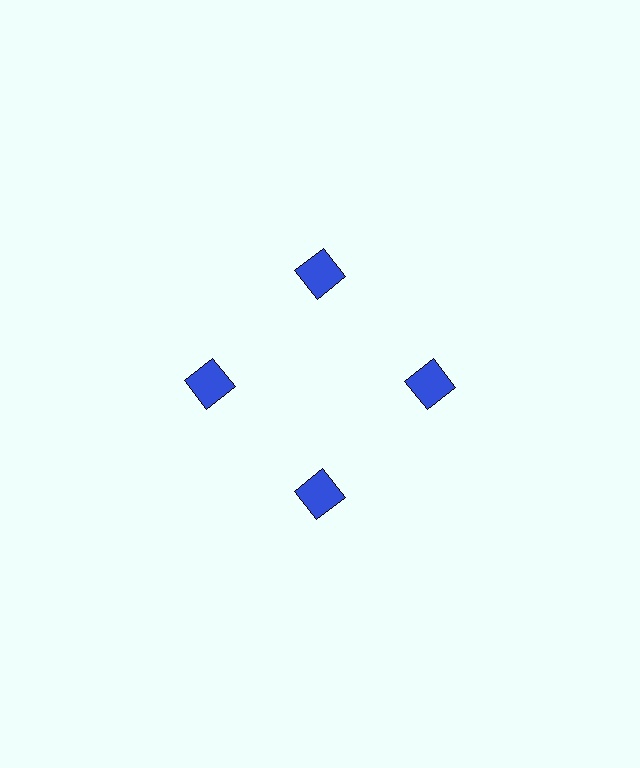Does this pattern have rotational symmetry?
Yes, this pattern has 4-fold rotational symmetry. It looks the same after rotating 90 degrees around the center.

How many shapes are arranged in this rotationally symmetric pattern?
There are 4 shapes, arranged in 4 groups of 1.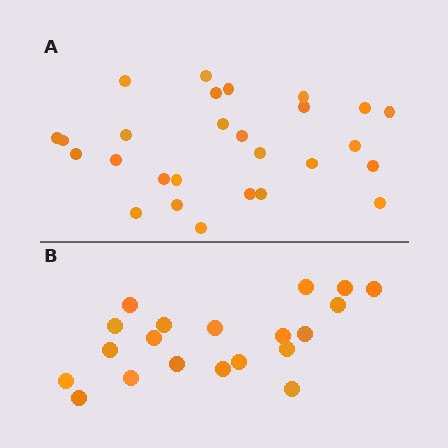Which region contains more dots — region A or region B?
Region A (the top region) has more dots.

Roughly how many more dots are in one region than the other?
Region A has roughly 8 or so more dots than region B.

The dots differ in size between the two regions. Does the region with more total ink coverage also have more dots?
No. Region B has more total ink coverage because its dots are larger, but region A actually contains more individual dots. Total area can be misleading — the number of items is what matters here.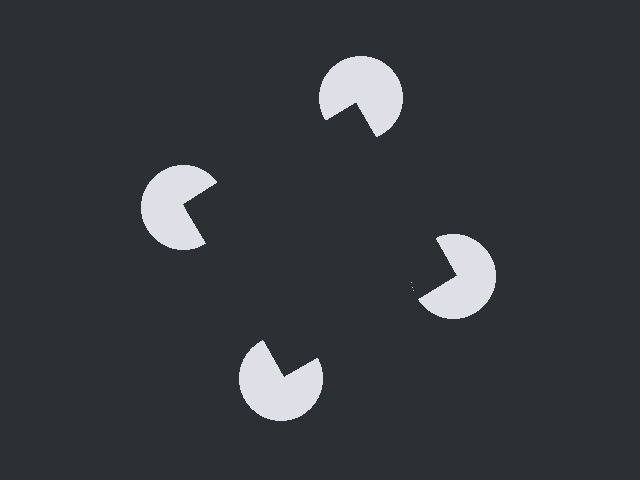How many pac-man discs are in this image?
There are 4 — one at each vertex of the illusory square.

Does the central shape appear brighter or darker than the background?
It typically appears slightly darker than the background, even though no actual brightness change is drawn.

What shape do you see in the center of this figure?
An illusory square — its edges are inferred from the aligned wedge cuts in the pac-man discs, not physically drawn.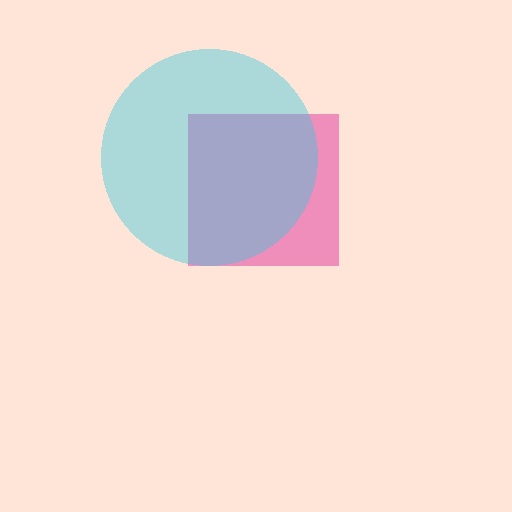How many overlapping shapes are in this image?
There are 2 overlapping shapes in the image.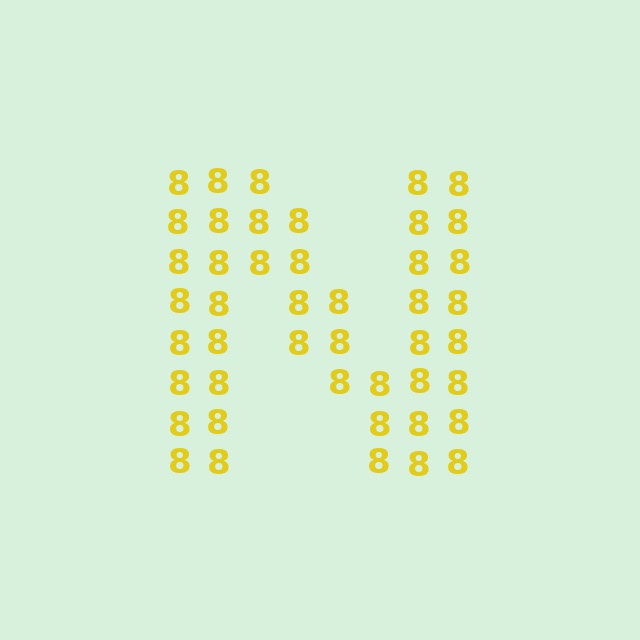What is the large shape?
The large shape is the letter N.